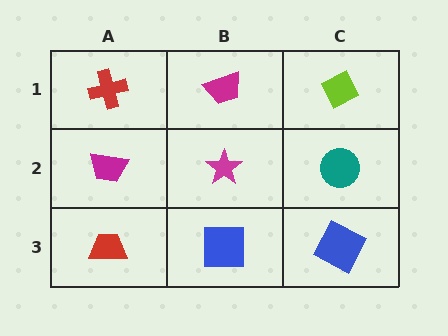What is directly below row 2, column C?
A blue square.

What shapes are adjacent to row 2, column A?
A red cross (row 1, column A), a red trapezoid (row 3, column A), a magenta star (row 2, column B).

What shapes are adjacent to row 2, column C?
A lime diamond (row 1, column C), a blue square (row 3, column C), a magenta star (row 2, column B).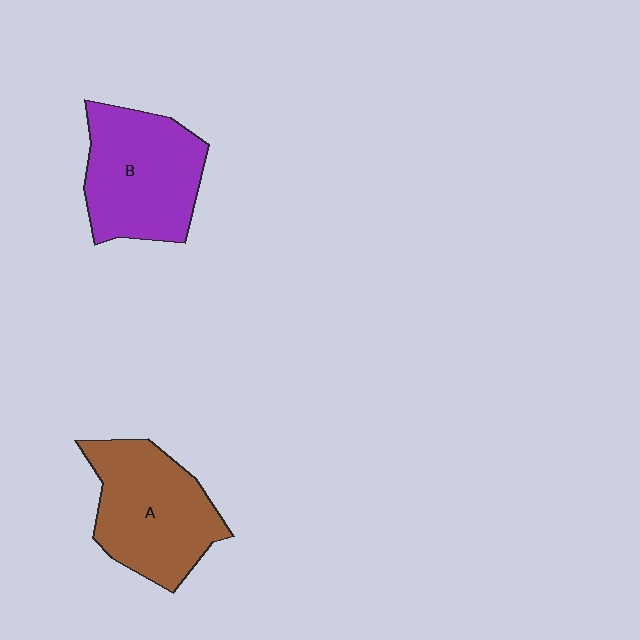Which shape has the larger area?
Shape A (brown).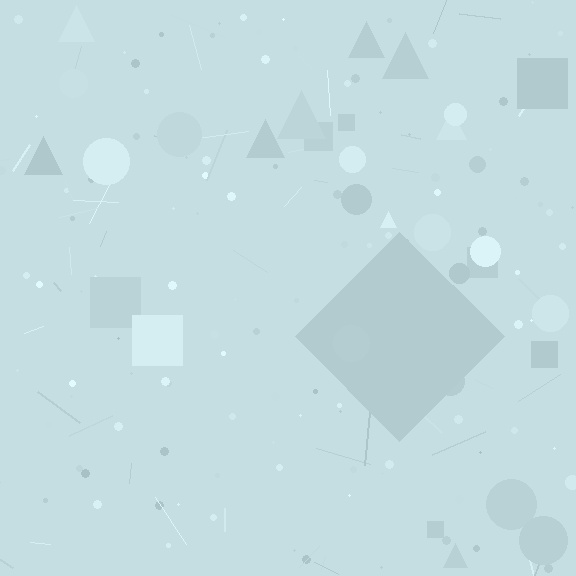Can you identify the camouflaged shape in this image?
The camouflaged shape is a diamond.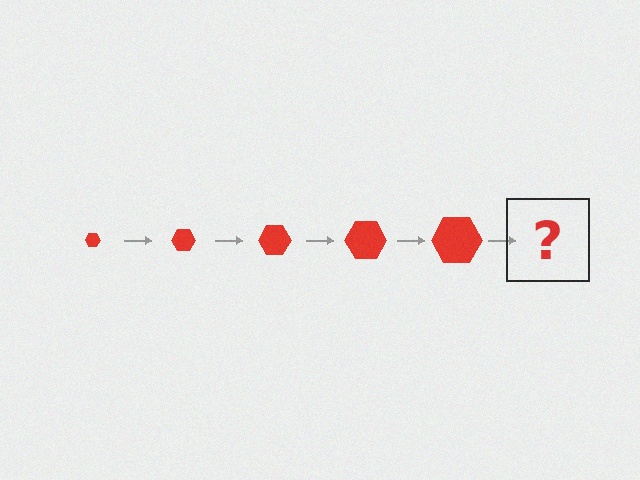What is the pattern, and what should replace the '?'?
The pattern is that the hexagon gets progressively larger each step. The '?' should be a red hexagon, larger than the previous one.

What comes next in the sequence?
The next element should be a red hexagon, larger than the previous one.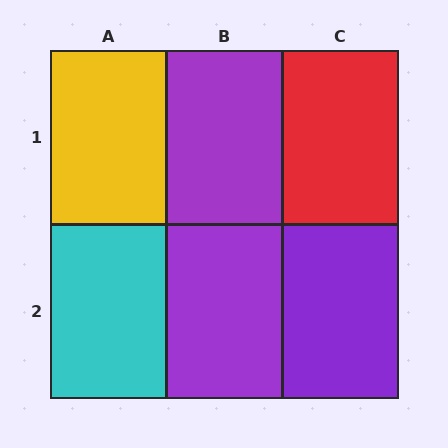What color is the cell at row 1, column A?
Yellow.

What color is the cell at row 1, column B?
Purple.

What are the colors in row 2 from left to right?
Cyan, purple, purple.